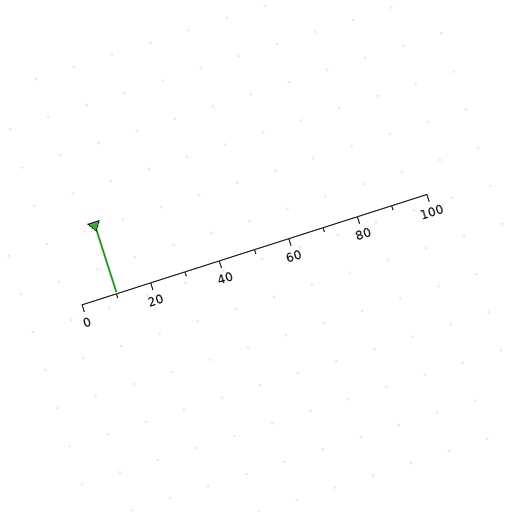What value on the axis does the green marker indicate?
The marker indicates approximately 10.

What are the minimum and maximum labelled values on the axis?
The axis runs from 0 to 100.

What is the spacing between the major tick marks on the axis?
The major ticks are spaced 20 apart.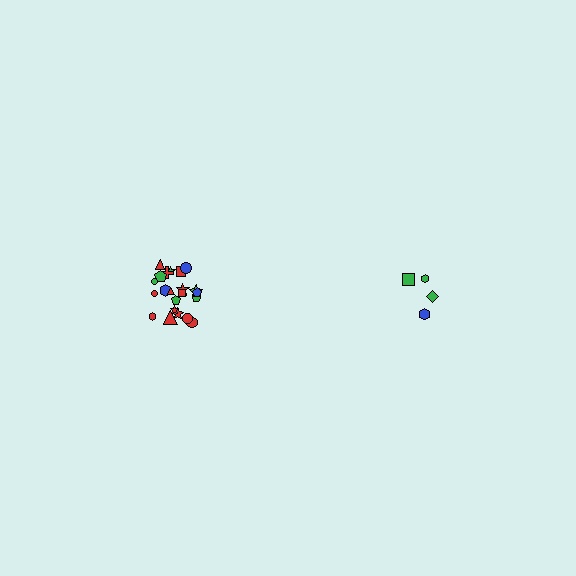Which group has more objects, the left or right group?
The left group.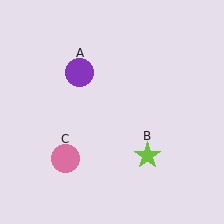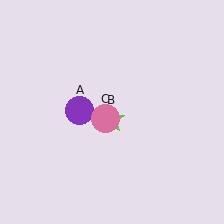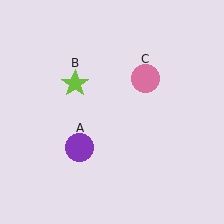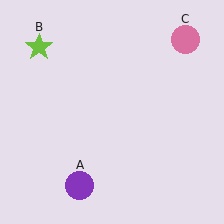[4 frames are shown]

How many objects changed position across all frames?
3 objects changed position: purple circle (object A), lime star (object B), pink circle (object C).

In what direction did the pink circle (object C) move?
The pink circle (object C) moved up and to the right.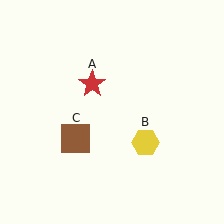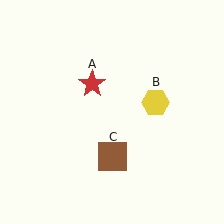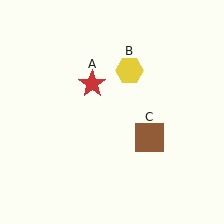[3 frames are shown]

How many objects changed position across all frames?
2 objects changed position: yellow hexagon (object B), brown square (object C).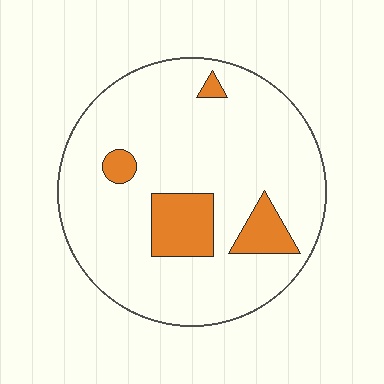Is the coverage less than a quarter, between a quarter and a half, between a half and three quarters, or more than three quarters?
Less than a quarter.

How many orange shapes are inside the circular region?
4.